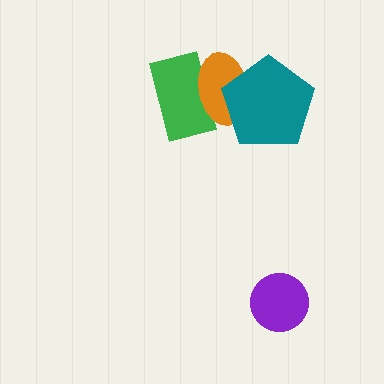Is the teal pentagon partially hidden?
No, no other shape covers it.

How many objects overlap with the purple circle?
0 objects overlap with the purple circle.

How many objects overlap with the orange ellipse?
2 objects overlap with the orange ellipse.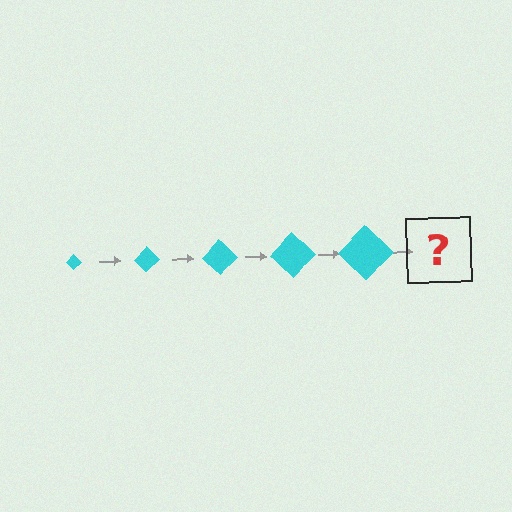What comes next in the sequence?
The next element should be a cyan diamond, larger than the previous one.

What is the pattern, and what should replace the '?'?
The pattern is that the diamond gets progressively larger each step. The '?' should be a cyan diamond, larger than the previous one.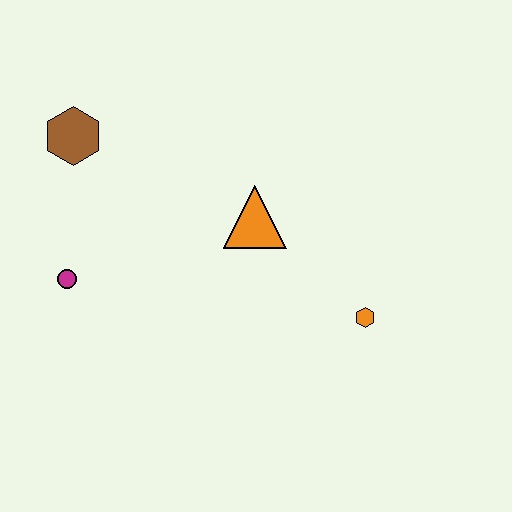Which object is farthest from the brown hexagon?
The orange hexagon is farthest from the brown hexagon.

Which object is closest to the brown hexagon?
The magenta circle is closest to the brown hexagon.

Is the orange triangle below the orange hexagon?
No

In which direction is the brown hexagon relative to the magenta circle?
The brown hexagon is above the magenta circle.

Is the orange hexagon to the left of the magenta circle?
No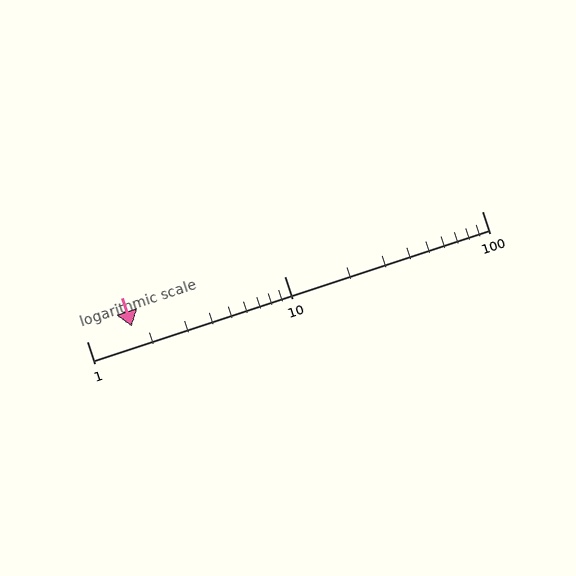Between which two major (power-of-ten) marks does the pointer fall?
The pointer is between 1 and 10.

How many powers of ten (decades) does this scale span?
The scale spans 2 decades, from 1 to 100.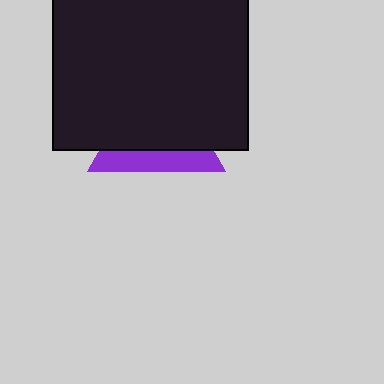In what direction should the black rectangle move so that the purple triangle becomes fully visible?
The black rectangle should move up. That is the shortest direction to clear the overlap and leave the purple triangle fully visible.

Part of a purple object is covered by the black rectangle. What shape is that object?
It is a triangle.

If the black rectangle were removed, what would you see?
You would see the complete purple triangle.